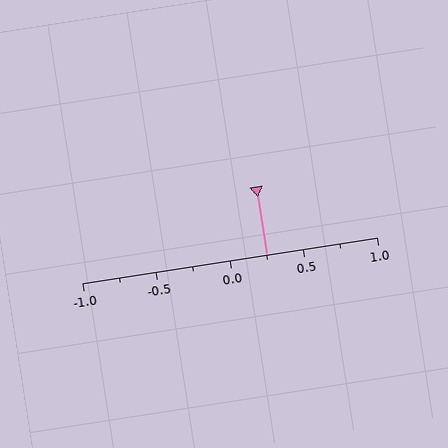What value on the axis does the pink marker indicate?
The marker indicates approximately 0.25.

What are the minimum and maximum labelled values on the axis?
The axis runs from -1.0 to 1.0.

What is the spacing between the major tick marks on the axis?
The major ticks are spaced 0.5 apart.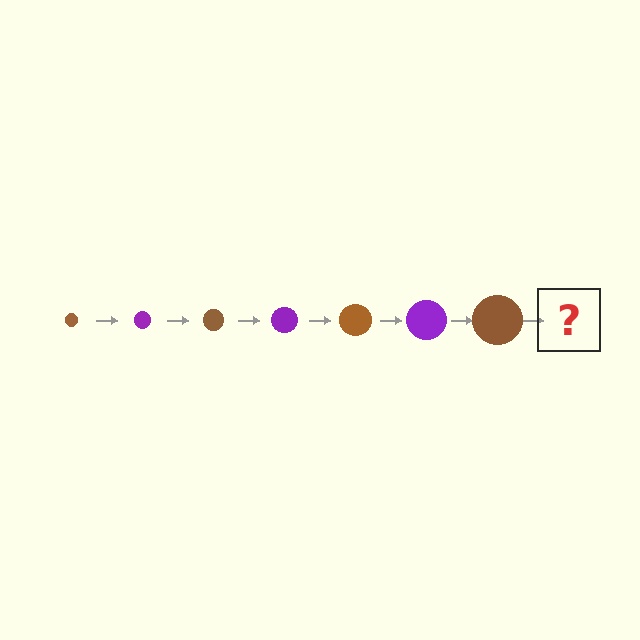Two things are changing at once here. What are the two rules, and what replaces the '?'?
The two rules are that the circle grows larger each step and the color cycles through brown and purple. The '?' should be a purple circle, larger than the previous one.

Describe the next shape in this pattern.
It should be a purple circle, larger than the previous one.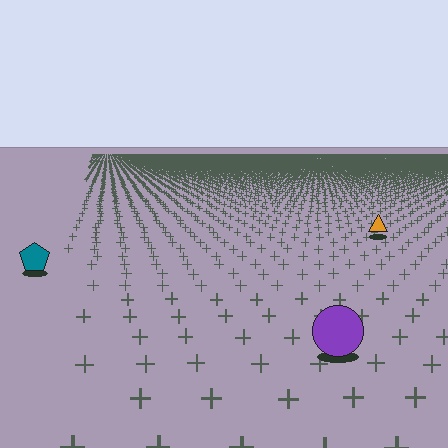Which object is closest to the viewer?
The purple circle is closest. The texture marks near it are larger and more spread out.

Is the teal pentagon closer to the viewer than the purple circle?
No. The purple circle is closer — you can tell from the texture gradient: the ground texture is coarser near it.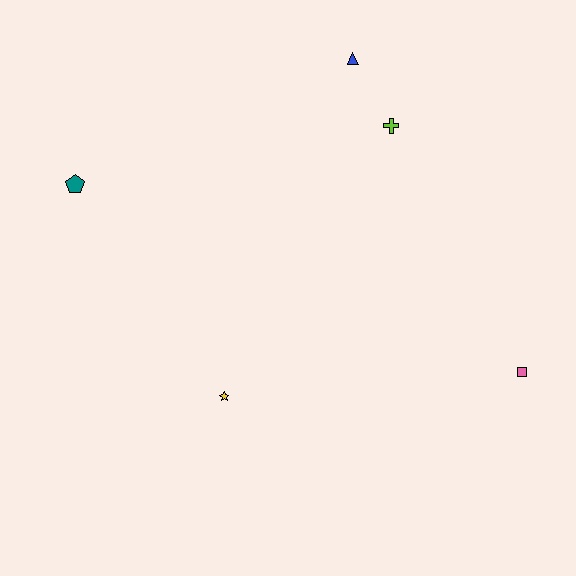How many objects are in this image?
There are 5 objects.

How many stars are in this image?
There is 1 star.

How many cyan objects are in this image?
There are no cyan objects.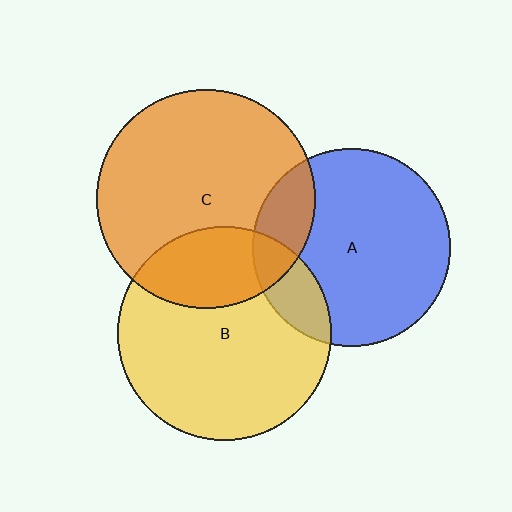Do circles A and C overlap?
Yes.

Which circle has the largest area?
Circle C (orange).